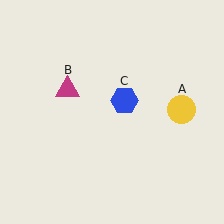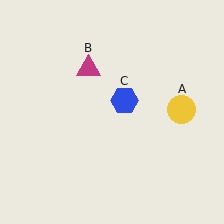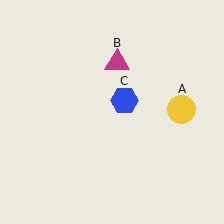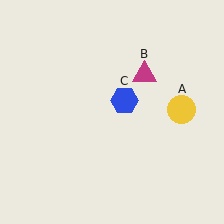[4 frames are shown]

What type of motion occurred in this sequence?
The magenta triangle (object B) rotated clockwise around the center of the scene.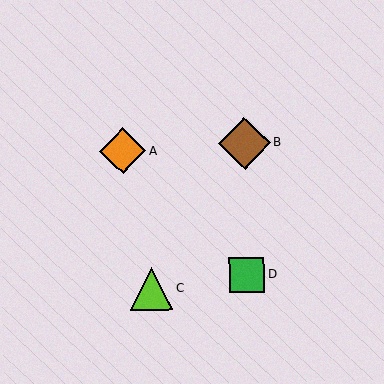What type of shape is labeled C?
Shape C is a lime triangle.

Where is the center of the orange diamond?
The center of the orange diamond is at (123, 151).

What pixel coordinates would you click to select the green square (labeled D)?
Click at (247, 275) to select the green square D.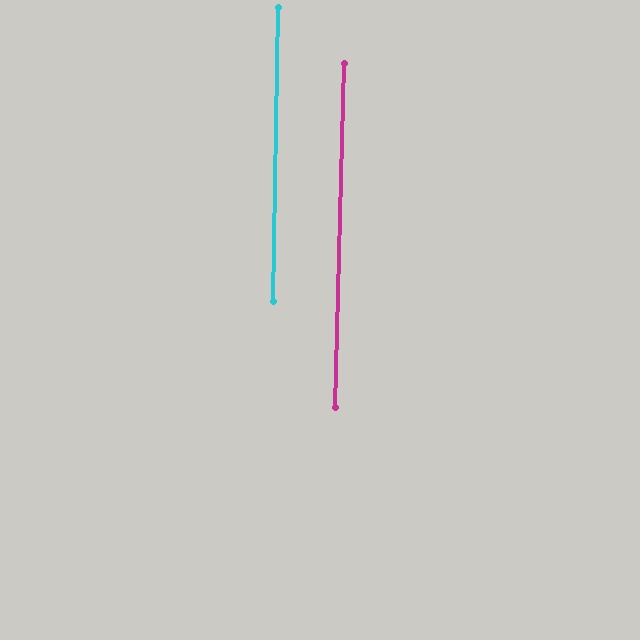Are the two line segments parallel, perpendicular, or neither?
Parallel — their directions differ by only 0.4°.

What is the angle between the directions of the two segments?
Approximately 0 degrees.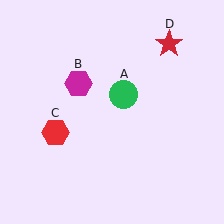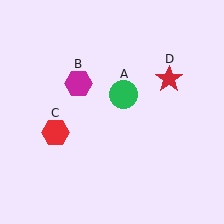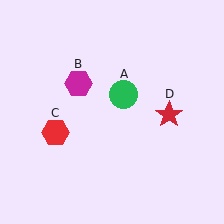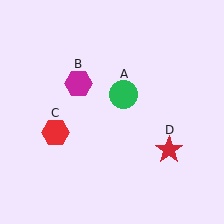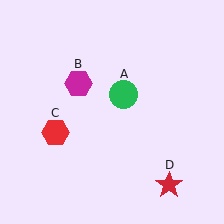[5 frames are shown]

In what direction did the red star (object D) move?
The red star (object D) moved down.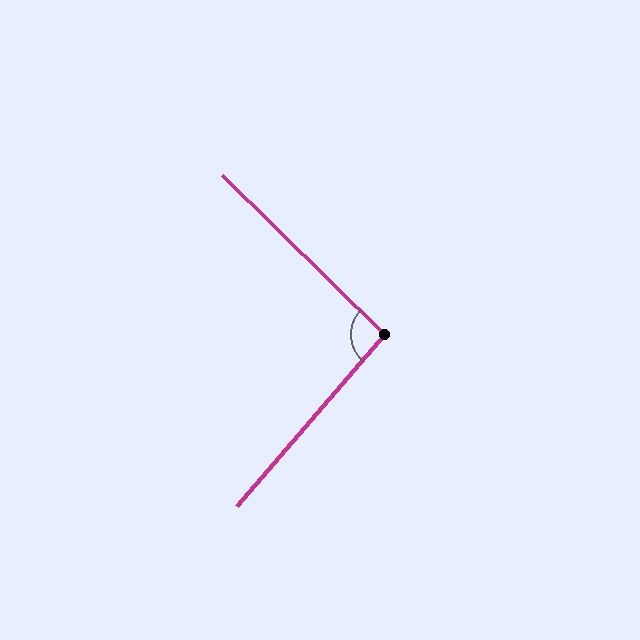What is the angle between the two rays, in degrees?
Approximately 94 degrees.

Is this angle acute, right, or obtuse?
It is approximately a right angle.